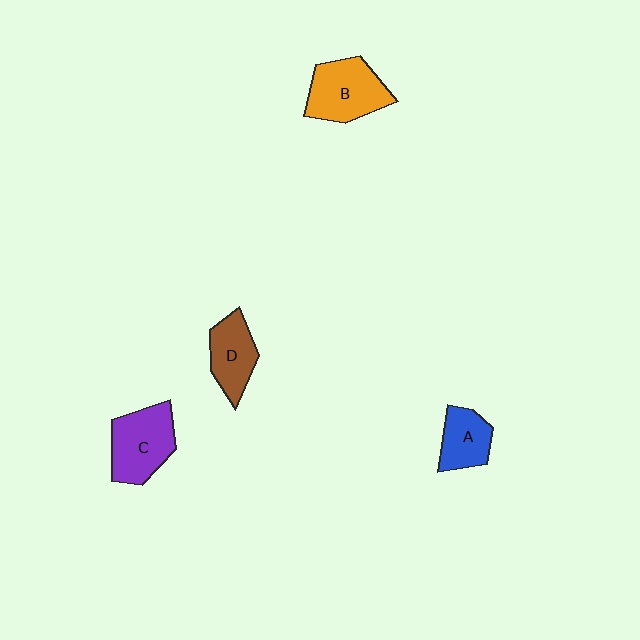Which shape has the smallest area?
Shape A (blue).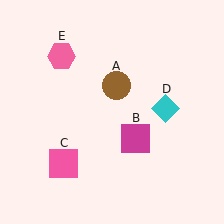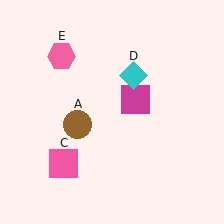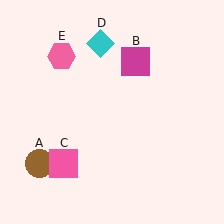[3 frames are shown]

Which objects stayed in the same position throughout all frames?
Pink square (object C) and pink hexagon (object E) remained stationary.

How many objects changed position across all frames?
3 objects changed position: brown circle (object A), magenta square (object B), cyan diamond (object D).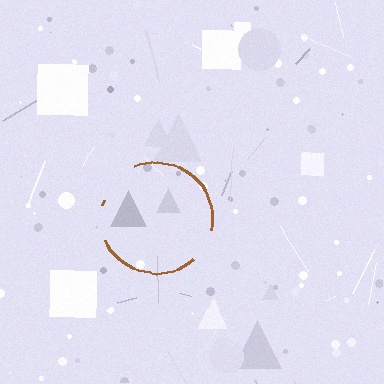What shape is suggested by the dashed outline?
The dashed outline suggests a circle.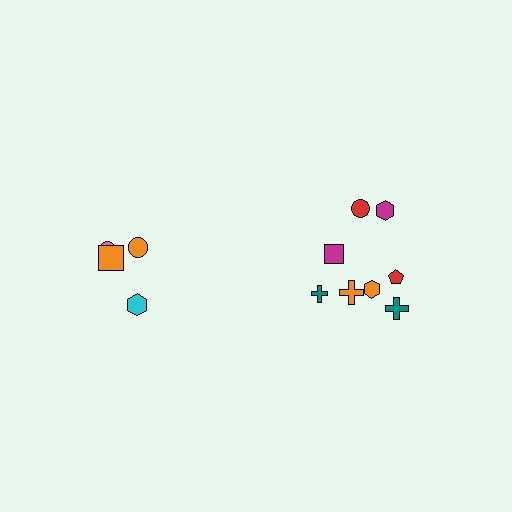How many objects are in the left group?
There are 4 objects.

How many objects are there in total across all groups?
There are 12 objects.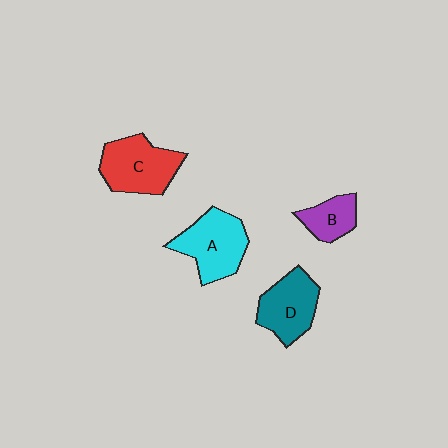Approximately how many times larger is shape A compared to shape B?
Approximately 1.9 times.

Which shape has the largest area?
Shape C (red).